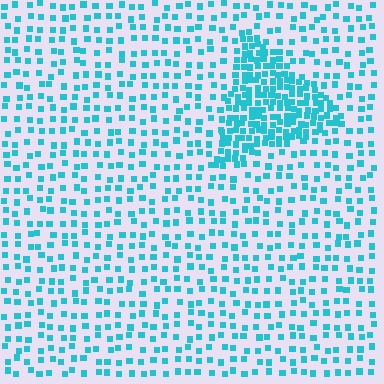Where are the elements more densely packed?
The elements are more densely packed inside the triangle boundary.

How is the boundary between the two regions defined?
The boundary is defined by a change in element density (approximately 2.6x ratio). All elements are the same color, size, and shape.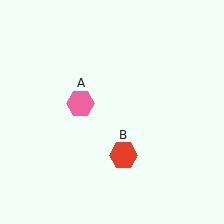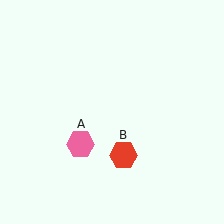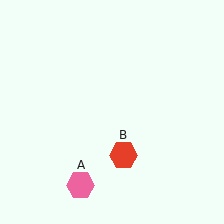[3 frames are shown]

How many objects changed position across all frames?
1 object changed position: pink hexagon (object A).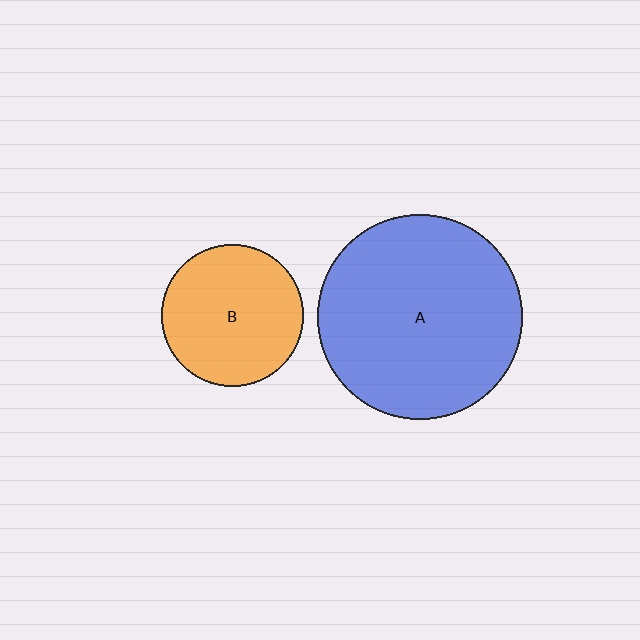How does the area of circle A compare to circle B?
Approximately 2.1 times.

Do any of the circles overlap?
No, none of the circles overlap.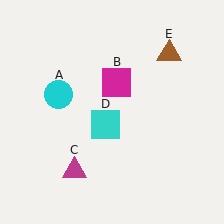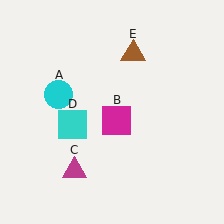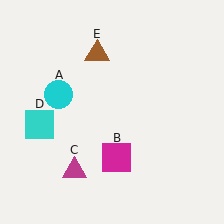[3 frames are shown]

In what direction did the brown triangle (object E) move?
The brown triangle (object E) moved left.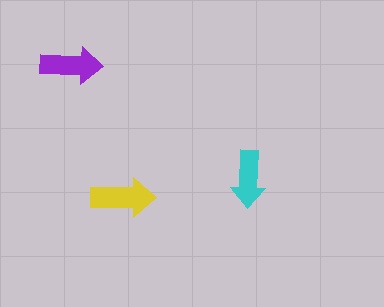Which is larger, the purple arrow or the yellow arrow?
The yellow one.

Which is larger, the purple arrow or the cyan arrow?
The purple one.